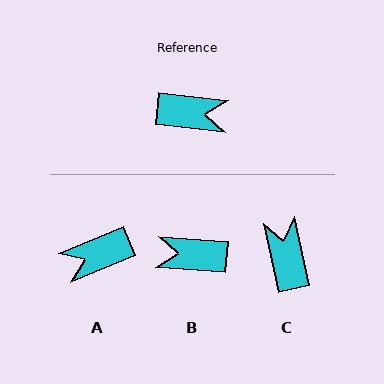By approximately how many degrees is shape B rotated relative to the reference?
Approximately 178 degrees clockwise.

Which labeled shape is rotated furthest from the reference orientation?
B, about 178 degrees away.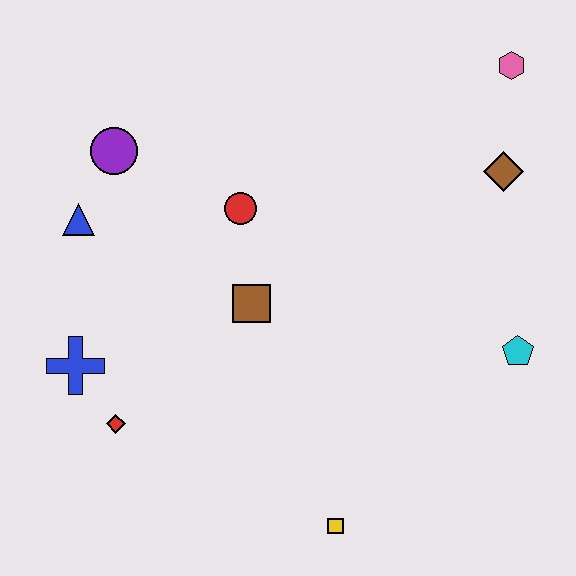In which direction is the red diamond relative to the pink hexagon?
The red diamond is to the left of the pink hexagon.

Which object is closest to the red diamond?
The blue cross is closest to the red diamond.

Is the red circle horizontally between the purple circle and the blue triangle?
No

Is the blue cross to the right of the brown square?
No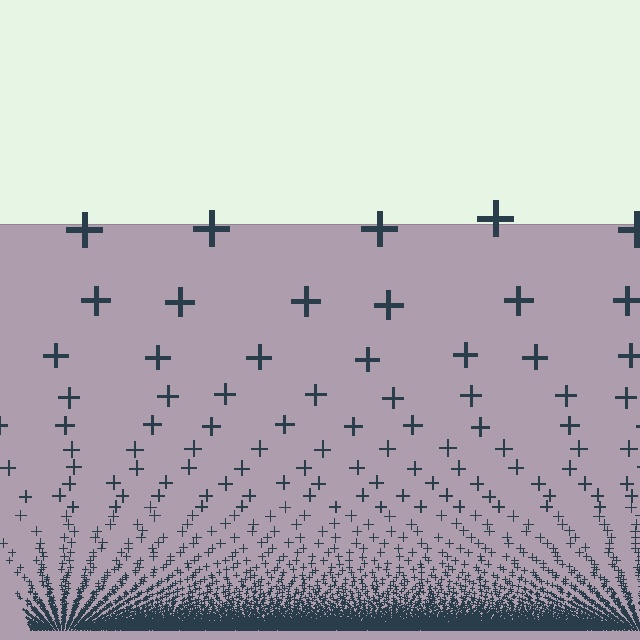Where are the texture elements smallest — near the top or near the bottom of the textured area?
Near the bottom.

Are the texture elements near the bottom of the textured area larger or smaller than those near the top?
Smaller. The gradient is inverted — elements near the bottom are smaller and denser.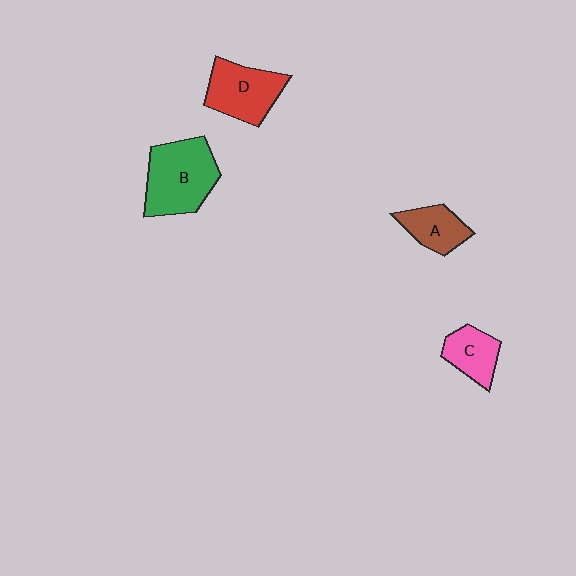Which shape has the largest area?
Shape B (green).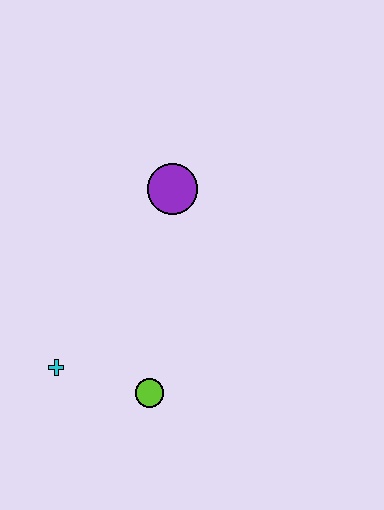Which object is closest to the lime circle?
The cyan cross is closest to the lime circle.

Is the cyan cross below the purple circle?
Yes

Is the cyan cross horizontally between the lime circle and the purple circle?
No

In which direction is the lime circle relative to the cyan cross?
The lime circle is to the right of the cyan cross.